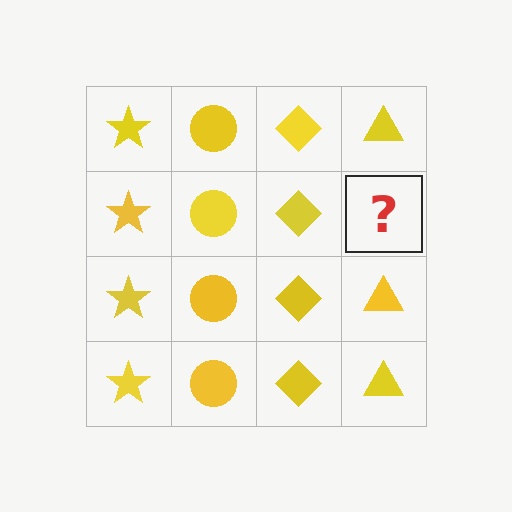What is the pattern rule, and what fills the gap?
The rule is that each column has a consistent shape. The gap should be filled with a yellow triangle.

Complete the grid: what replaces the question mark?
The question mark should be replaced with a yellow triangle.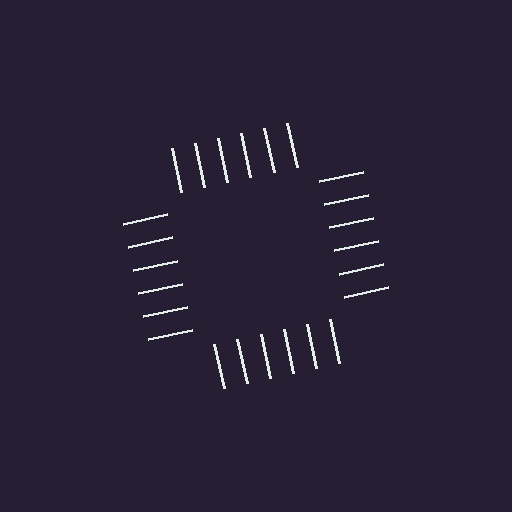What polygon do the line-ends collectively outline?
An illusory square — the line segments terminate on its edges but no continuous stroke is drawn.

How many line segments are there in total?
24 — 6 along each of the 4 edges.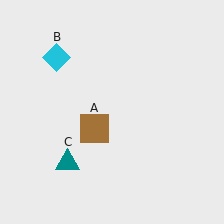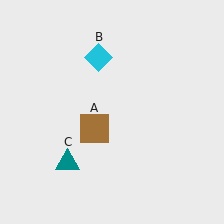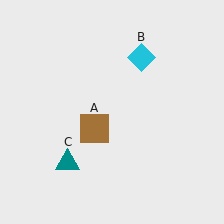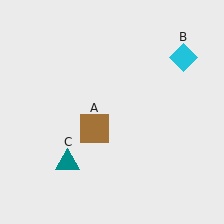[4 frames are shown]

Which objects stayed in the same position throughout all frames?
Brown square (object A) and teal triangle (object C) remained stationary.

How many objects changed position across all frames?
1 object changed position: cyan diamond (object B).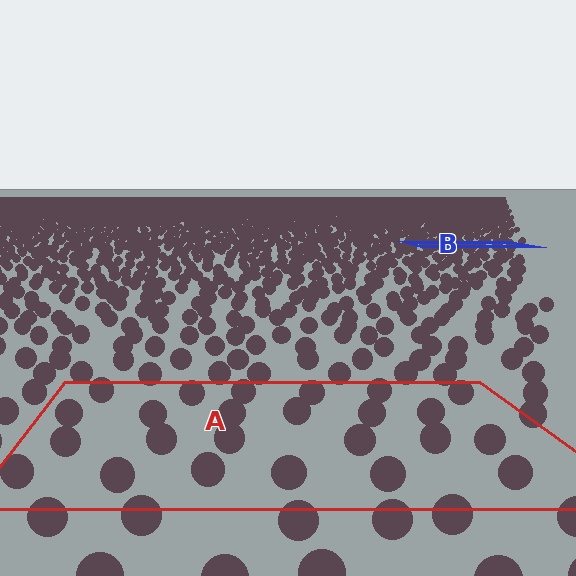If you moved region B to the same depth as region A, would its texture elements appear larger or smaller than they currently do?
They would appear larger. At a closer depth, the same texture elements are projected at a bigger on-screen size.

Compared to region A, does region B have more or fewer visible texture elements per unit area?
Region B has more texture elements per unit area — they are packed more densely because it is farther away.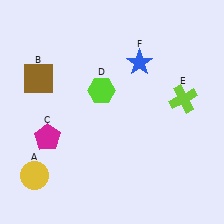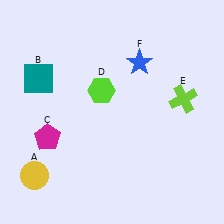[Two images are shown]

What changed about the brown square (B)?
In Image 1, B is brown. In Image 2, it changed to teal.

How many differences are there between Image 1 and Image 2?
There is 1 difference between the two images.